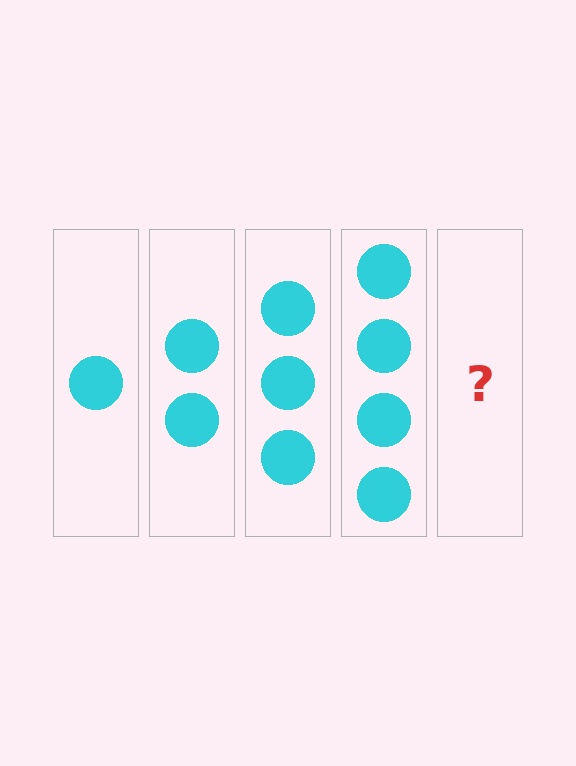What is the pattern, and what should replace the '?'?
The pattern is that each step adds one more circle. The '?' should be 5 circles.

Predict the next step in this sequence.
The next step is 5 circles.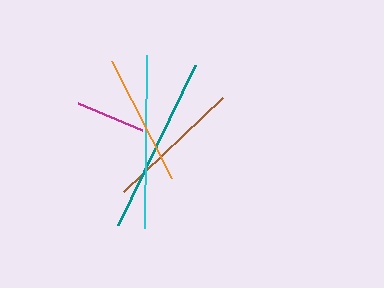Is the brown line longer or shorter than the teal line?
The teal line is longer than the brown line.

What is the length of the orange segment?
The orange segment is approximately 131 pixels long.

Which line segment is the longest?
The teal line is the longest at approximately 178 pixels.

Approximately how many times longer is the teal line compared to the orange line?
The teal line is approximately 1.4 times the length of the orange line.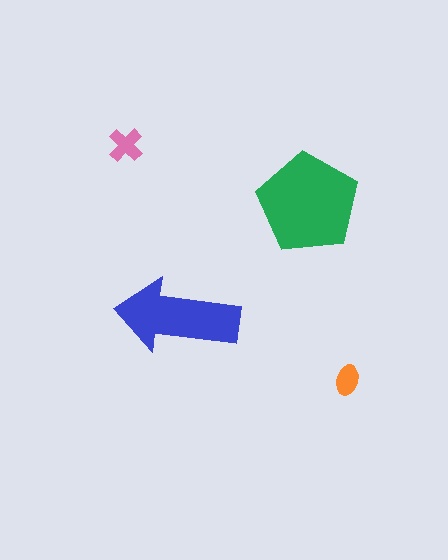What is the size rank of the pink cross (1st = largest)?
3rd.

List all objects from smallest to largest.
The orange ellipse, the pink cross, the blue arrow, the green pentagon.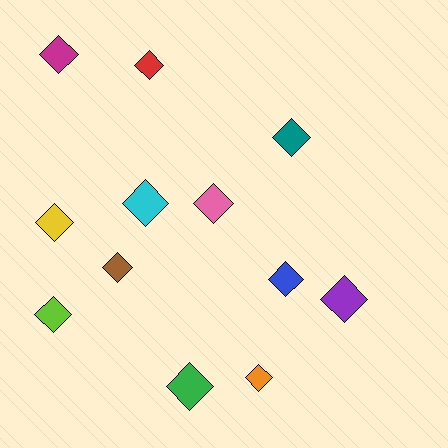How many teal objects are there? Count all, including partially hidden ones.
There is 1 teal object.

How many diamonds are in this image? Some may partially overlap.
There are 12 diamonds.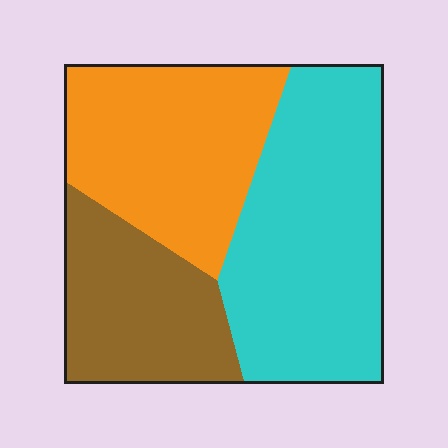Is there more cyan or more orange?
Cyan.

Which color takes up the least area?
Brown, at roughly 25%.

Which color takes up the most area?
Cyan, at roughly 45%.